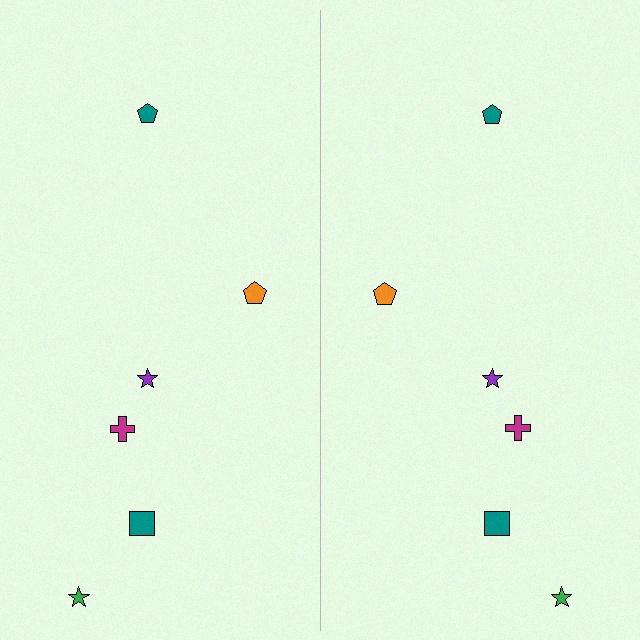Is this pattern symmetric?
Yes, this pattern has bilateral (reflection) symmetry.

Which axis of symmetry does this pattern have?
The pattern has a vertical axis of symmetry running through the center of the image.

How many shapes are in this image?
There are 12 shapes in this image.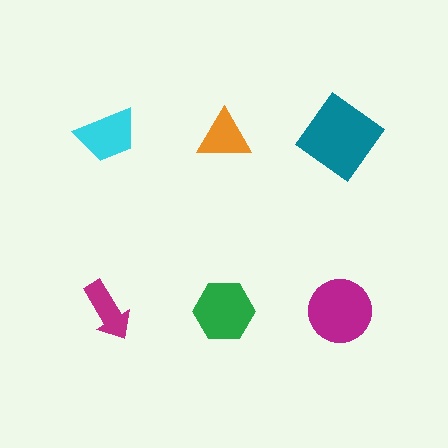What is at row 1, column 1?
A cyan trapezoid.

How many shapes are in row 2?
3 shapes.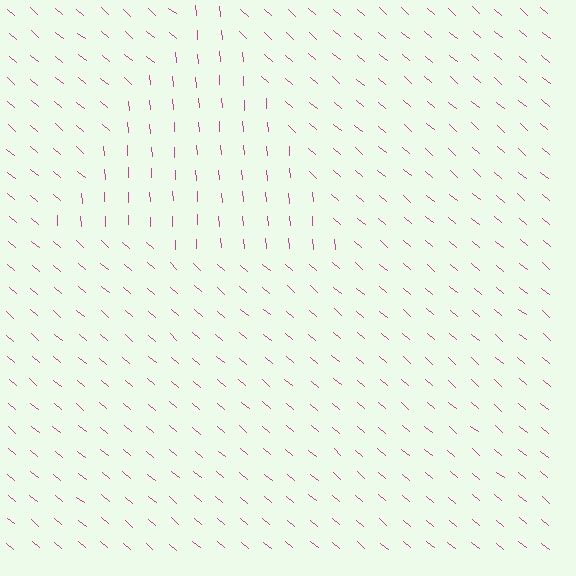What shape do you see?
I see a triangle.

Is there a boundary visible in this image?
Yes, there is a texture boundary formed by a change in line orientation.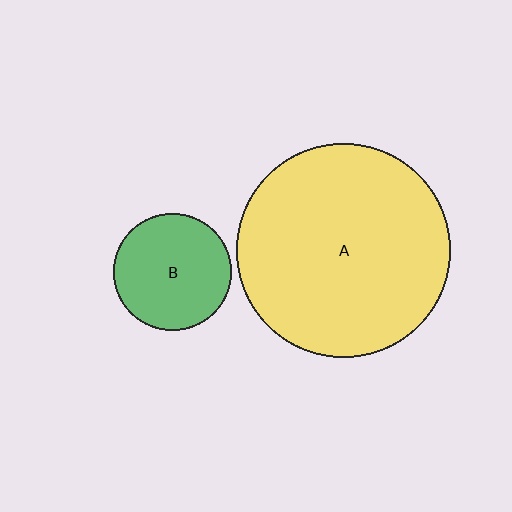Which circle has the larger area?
Circle A (yellow).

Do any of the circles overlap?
No, none of the circles overlap.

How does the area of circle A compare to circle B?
Approximately 3.3 times.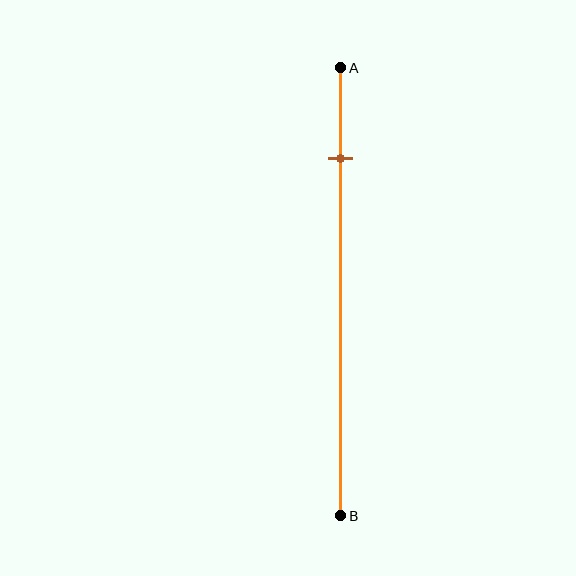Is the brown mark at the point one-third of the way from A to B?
No, the mark is at about 20% from A, not at the 33% one-third point.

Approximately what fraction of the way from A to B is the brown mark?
The brown mark is approximately 20% of the way from A to B.